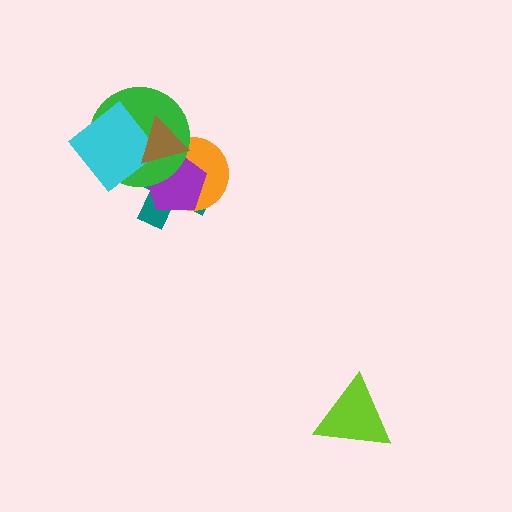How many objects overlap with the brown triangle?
5 objects overlap with the brown triangle.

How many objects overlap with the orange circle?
4 objects overlap with the orange circle.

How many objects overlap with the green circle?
5 objects overlap with the green circle.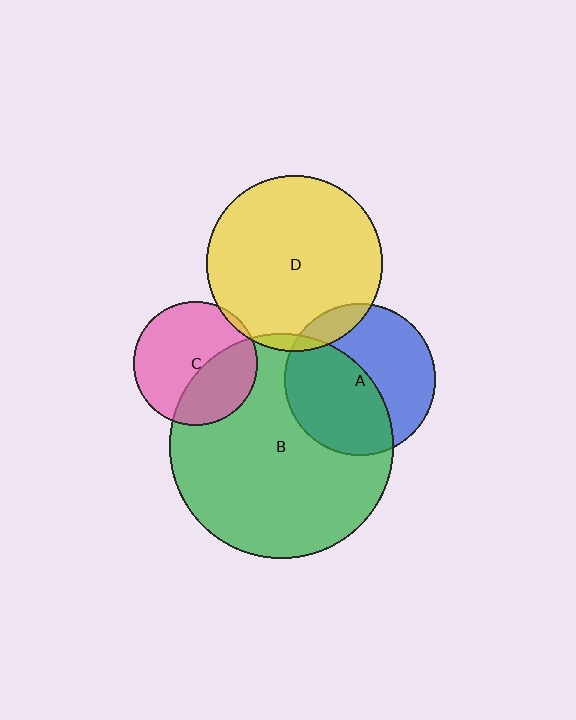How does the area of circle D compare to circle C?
Approximately 2.0 times.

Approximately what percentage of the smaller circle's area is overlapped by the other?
Approximately 5%.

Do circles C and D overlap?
Yes.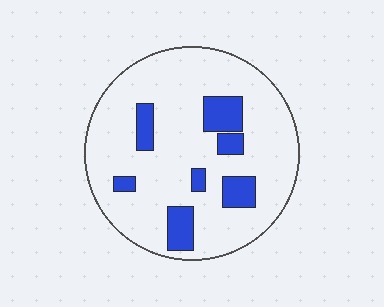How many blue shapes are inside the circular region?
7.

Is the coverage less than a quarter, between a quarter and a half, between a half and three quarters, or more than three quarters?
Less than a quarter.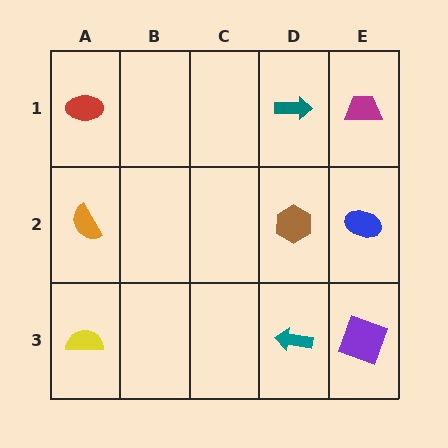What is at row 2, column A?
An orange semicircle.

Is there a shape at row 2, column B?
No, that cell is empty.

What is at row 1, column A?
A red ellipse.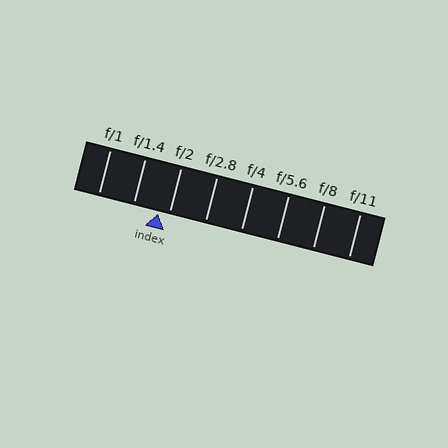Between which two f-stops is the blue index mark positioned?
The index mark is between f/1.4 and f/2.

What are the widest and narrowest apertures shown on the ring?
The widest aperture shown is f/1 and the narrowest is f/11.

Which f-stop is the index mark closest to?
The index mark is closest to f/2.